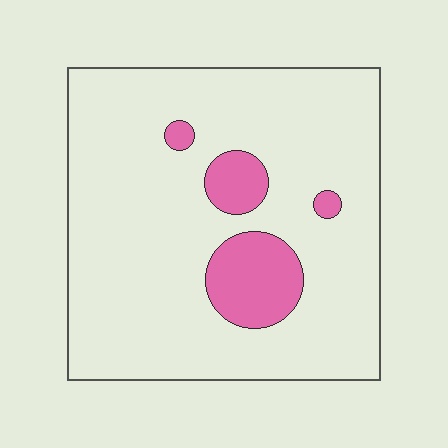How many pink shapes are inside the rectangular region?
4.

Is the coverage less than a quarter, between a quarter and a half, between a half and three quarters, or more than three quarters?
Less than a quarter.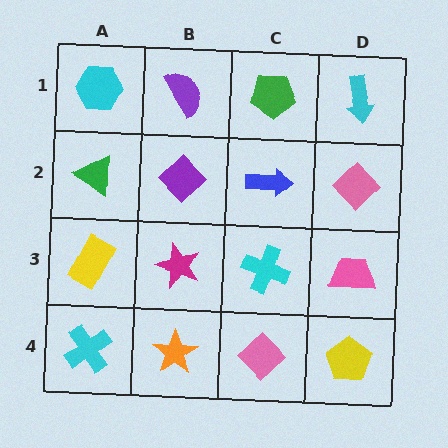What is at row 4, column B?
An orange star.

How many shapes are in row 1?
4 shapes.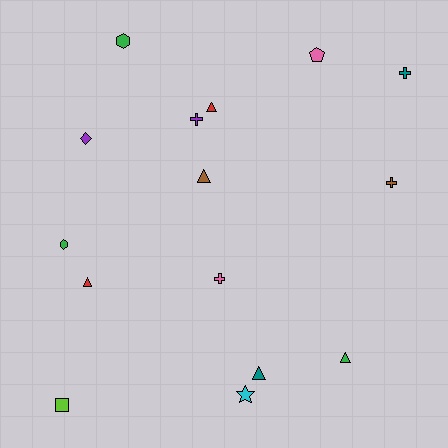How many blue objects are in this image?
There are no blue objects.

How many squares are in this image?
There is 1 square.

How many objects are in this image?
There are 15 objects.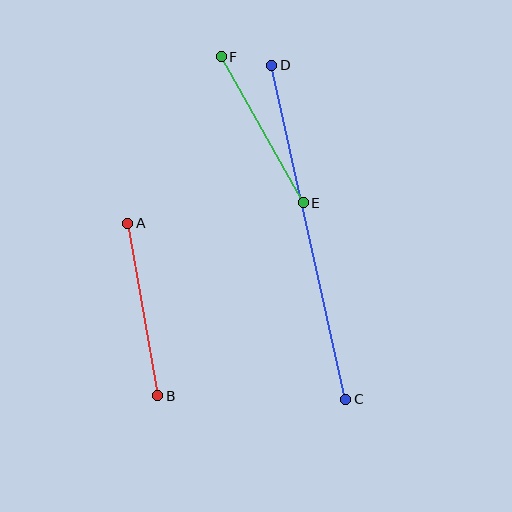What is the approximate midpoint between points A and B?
The midpoint is at approximately (143, 310) pixels.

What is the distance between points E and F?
The distance is approximately 167 pixels.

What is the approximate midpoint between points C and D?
The midpoint is at approximately (309, 232) pixels.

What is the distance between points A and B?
The distance is approximately 175 pixels.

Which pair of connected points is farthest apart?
Points C and D are farthest apart.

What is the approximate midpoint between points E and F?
The midpoint is at approximately (262, 130) pixels.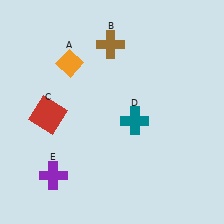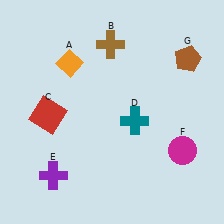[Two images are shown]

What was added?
A magenta circle (F), a brown pentagon (G) were added in Image 2.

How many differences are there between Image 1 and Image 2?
There are 2 differences between the two images.